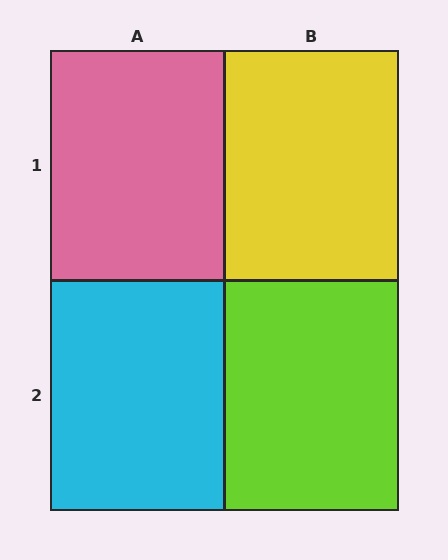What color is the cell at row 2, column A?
Cyan.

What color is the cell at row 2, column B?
Lime.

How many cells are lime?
1 cell is lime.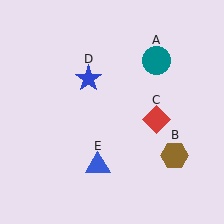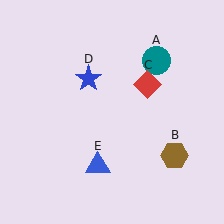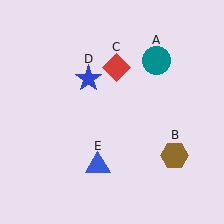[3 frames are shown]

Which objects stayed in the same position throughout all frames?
Teal circle (object A) and brown hexagon (object B) and blue star (object D) and blue triangle (object E) remained stationary.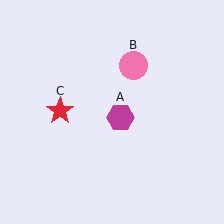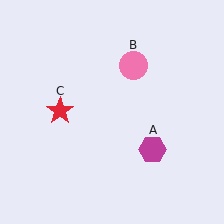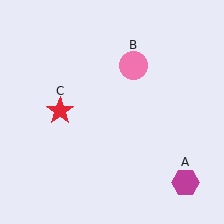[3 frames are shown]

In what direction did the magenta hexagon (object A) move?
The magenta hexagon (object A) moved down and to the right.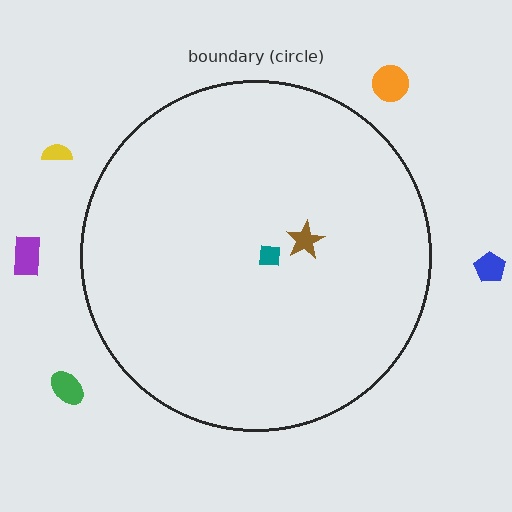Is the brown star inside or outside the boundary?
Inside.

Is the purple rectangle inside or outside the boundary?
Outside.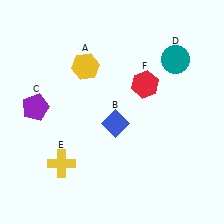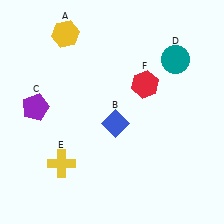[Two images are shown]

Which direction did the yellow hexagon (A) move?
The yellow hexagon (A) moved up.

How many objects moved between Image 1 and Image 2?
1 object moved between the two images.